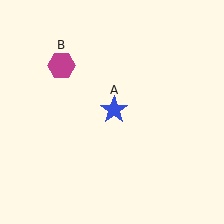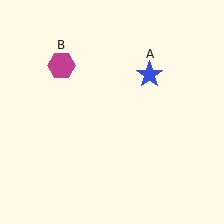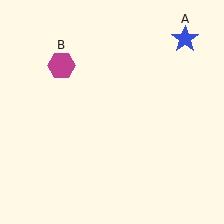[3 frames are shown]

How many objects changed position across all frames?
1 object changed position: blue star (object A).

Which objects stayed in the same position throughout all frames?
Magenta hexagon (object B) remained stationary.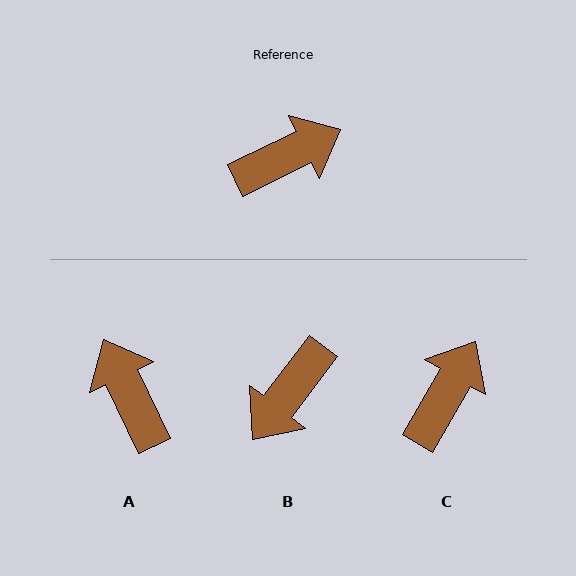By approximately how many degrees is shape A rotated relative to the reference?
Approximately 90 degrees counter-clockwise.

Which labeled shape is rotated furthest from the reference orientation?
B, about 153 degrees away.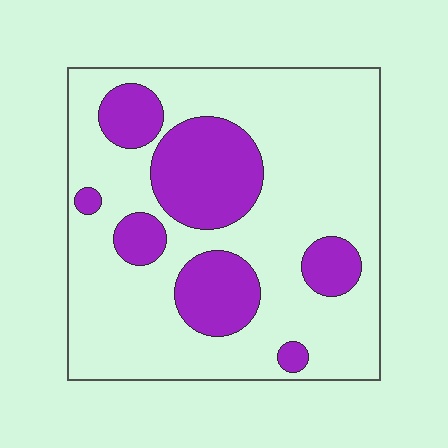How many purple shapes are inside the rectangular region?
7.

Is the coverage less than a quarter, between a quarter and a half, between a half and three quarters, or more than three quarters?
Between a quarter and a half.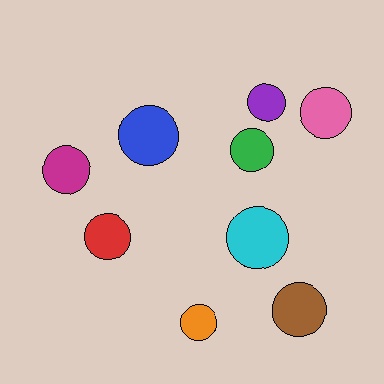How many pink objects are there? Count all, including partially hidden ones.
There is 1 pink object.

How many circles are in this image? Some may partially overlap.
There are 9 circles.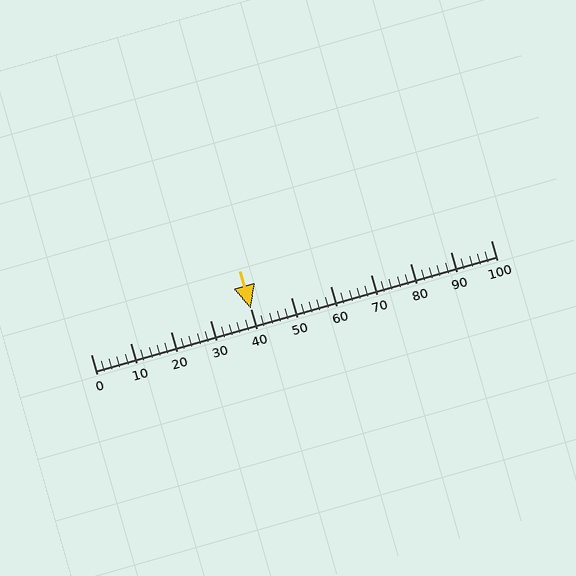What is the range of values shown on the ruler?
The ruler shows values from 0 to 100.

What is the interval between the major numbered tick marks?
The major tick marks are spaced 10 units apart.